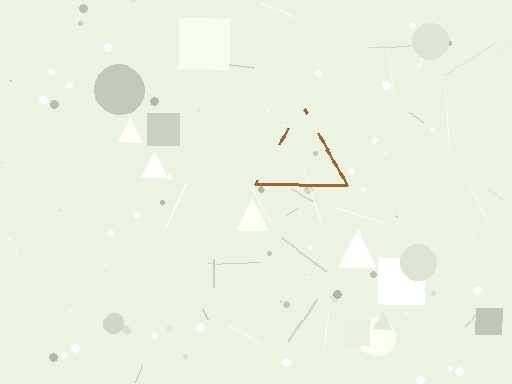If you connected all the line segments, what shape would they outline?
They would outline a triangle.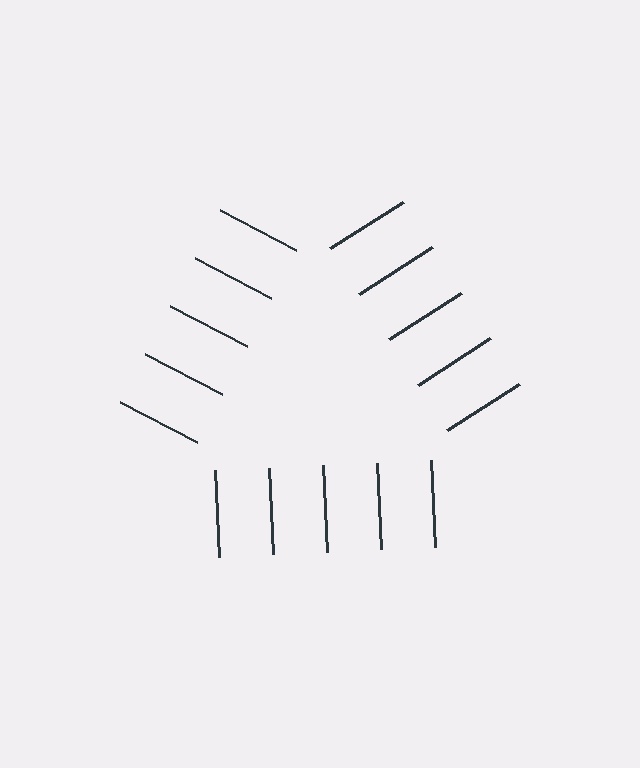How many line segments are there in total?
15 — 5 along each of the 3 edges.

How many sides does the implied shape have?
3 sides — the line-ends trace a triangle.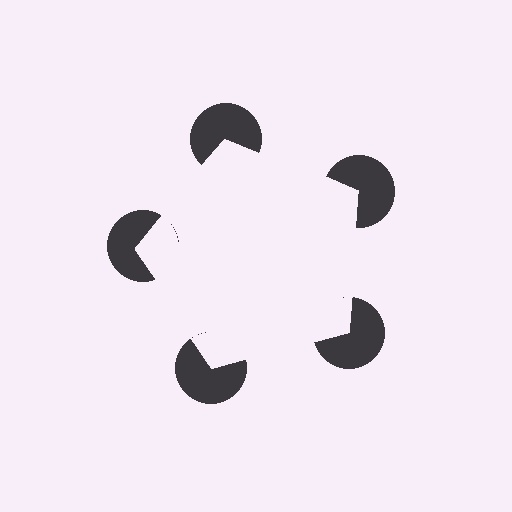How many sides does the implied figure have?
5 sides.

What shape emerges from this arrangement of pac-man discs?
An illusory pentagon — its edges are inferred from the aligned wedge cuts in the pac-man discs, not physically drawn.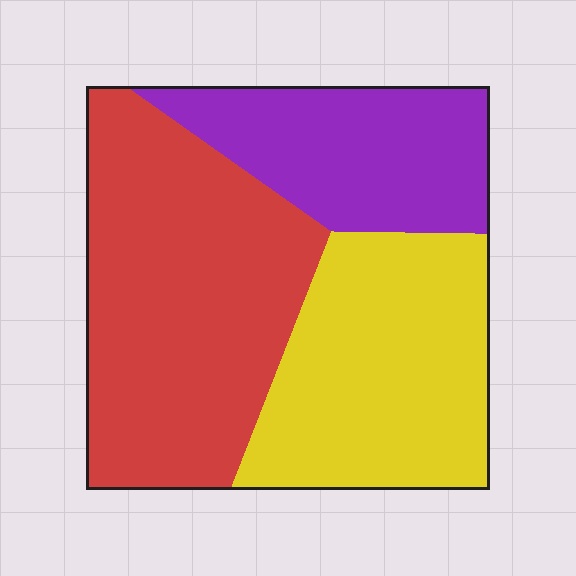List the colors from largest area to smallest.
From largest to smallest: red, yellow, purple.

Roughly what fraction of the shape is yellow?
Yellow takes up between a sixth and a third of the shape.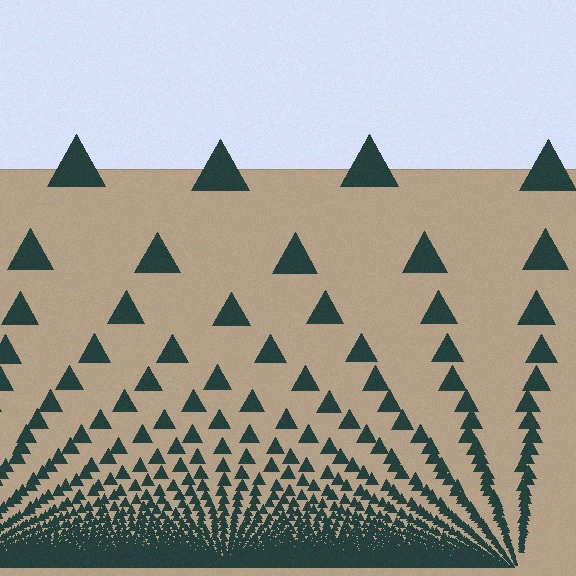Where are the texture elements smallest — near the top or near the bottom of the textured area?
Near the bottom.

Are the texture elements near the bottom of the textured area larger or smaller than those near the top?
Smaller. The gradient is inverted — elements near the bottom are smaller and denser.